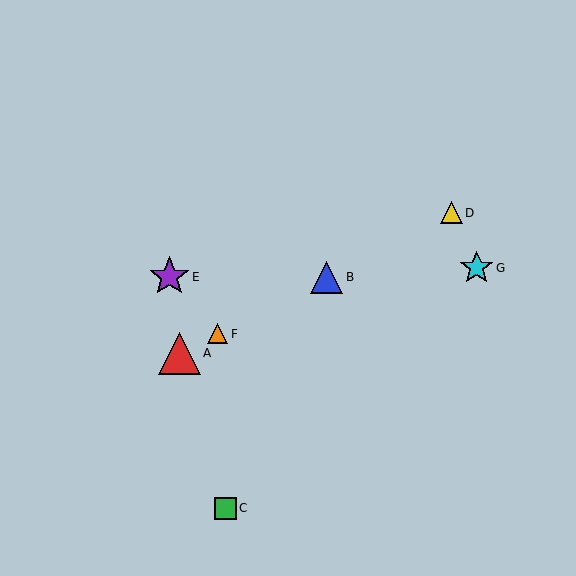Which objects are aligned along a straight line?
Objects A, B, D, F are aligned along a straight line.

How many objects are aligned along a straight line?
4 objects (A, B, D, F) are aligned along a straight line.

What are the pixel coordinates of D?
Object D is at (451, 213).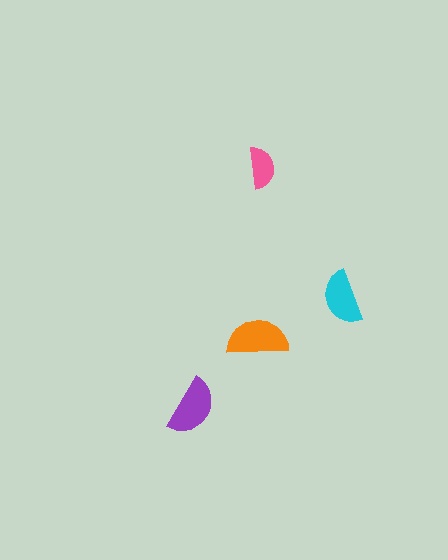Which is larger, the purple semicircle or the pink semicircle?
The purple one.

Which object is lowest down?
The purple semicircle is bottommost.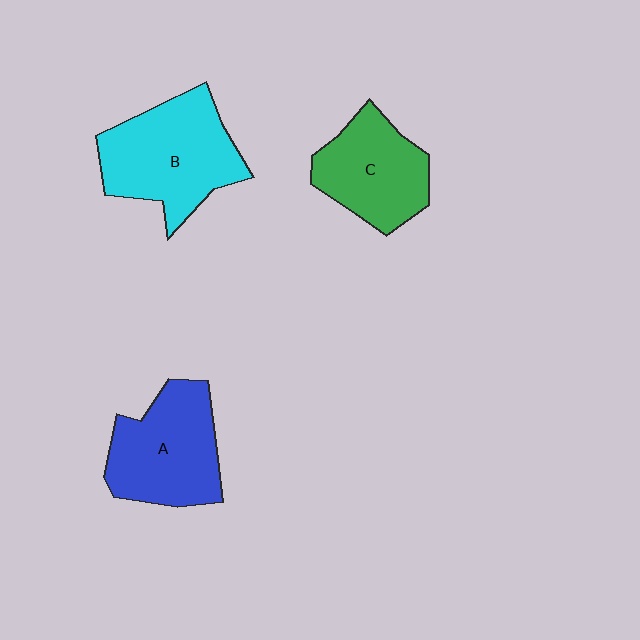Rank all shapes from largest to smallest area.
From largest to smallest: B (cyan), A (blue), C (green).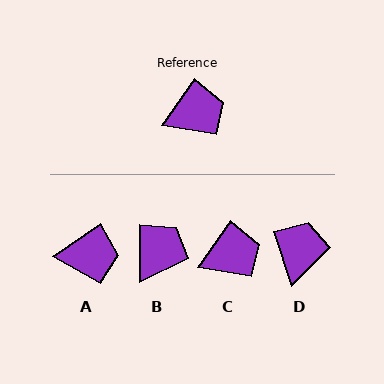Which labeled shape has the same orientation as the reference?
C.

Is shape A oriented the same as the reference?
No, it is off by about 21 degrees.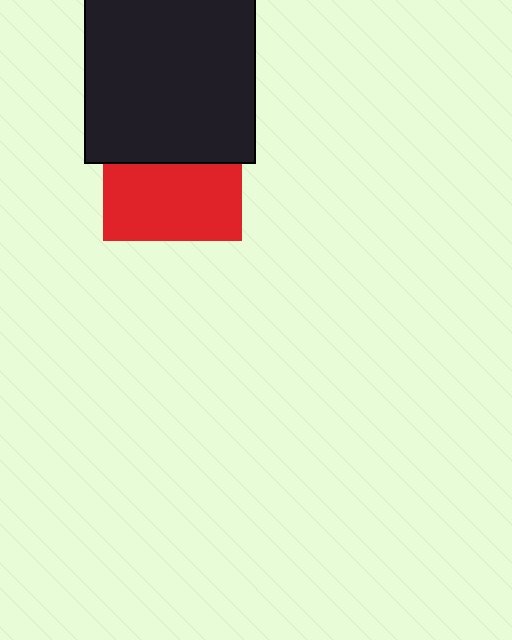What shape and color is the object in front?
The object in front is a black square.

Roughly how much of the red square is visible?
About half of it is visible (roughly 56%).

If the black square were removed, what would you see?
You would see the complete red square.